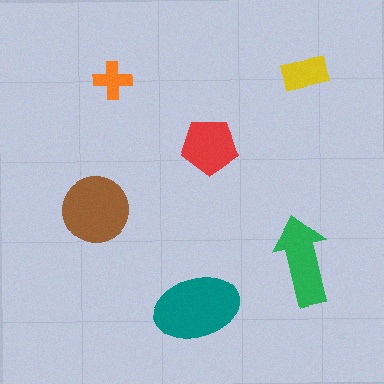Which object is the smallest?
The orange cross.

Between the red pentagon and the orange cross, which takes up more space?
The red pentagon.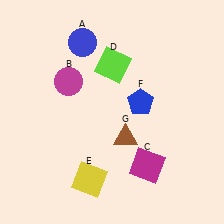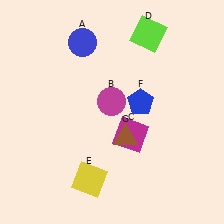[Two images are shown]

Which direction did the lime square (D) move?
The lime square (D) moved right.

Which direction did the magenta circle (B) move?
The magenta circle (B) moved right.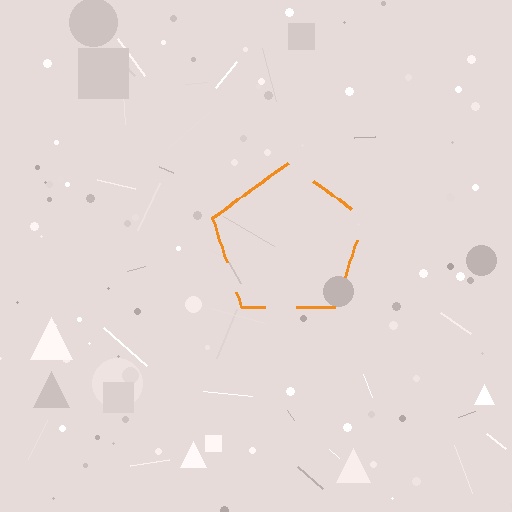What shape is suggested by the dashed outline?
The dashed outline suggests a pentagon.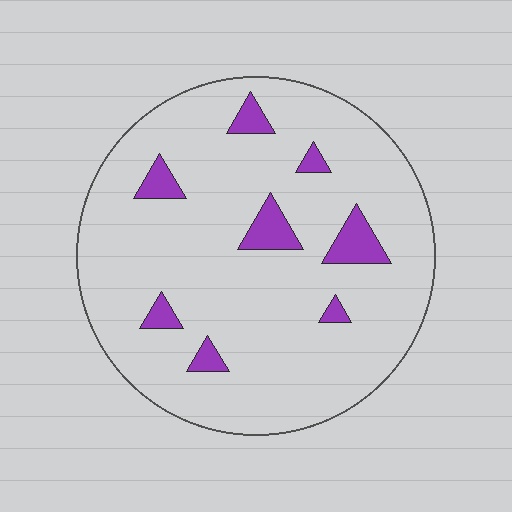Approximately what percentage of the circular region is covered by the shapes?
Approximately 10%.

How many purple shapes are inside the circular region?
8.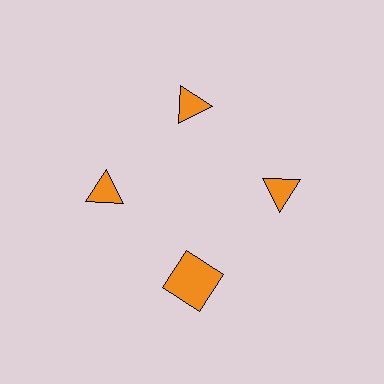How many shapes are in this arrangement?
There are 4 shapes arranged in a ring pattern.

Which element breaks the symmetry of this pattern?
The orange square at roughly the 6 o'clock position breaks the symmetry. All other shapes are orange triangles.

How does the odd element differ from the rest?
It has a different shape: square instead of triangle.